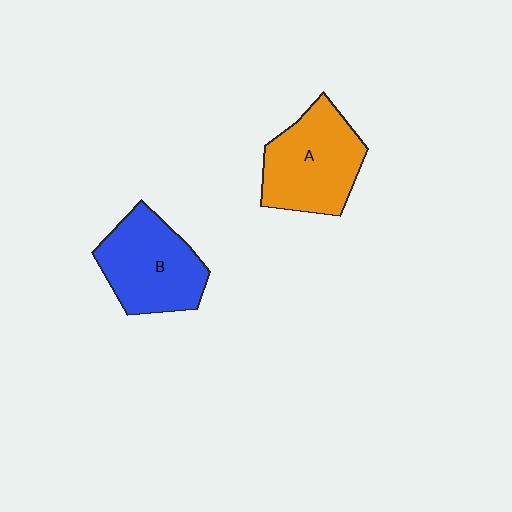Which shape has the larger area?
Shape A (orange).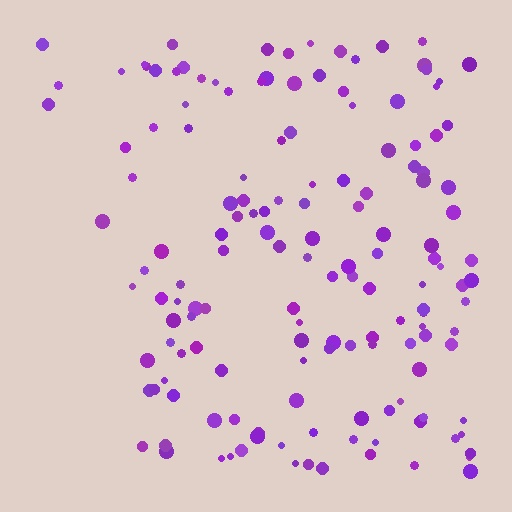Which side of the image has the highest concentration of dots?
The right.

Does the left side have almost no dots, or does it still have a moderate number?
Still a moderate number, just noticeably fewer than the right.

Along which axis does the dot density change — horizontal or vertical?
Horizontal.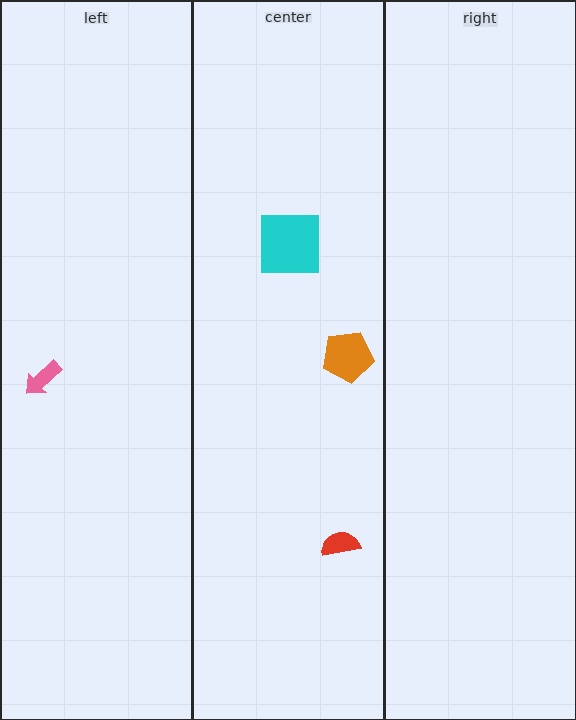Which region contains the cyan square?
The center region.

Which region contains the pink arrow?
The left region.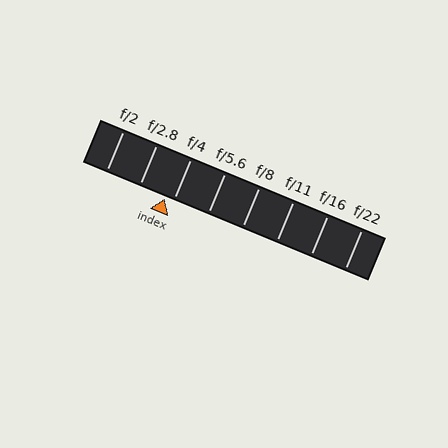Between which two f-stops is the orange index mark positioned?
The index mark is between f/2.8 and f/4.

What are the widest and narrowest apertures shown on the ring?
The widest aperture shown is f/2 and the narrowest is f/22.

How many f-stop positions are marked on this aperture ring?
There are 8 f-stop positions marked.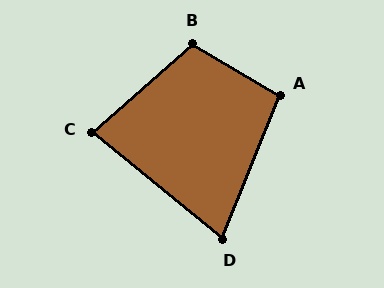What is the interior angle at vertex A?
Approximately 99 degrees (obtuse).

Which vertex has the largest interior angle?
B, at approximately 108 degrees.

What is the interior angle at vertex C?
Approximately 81 degrees (acute).